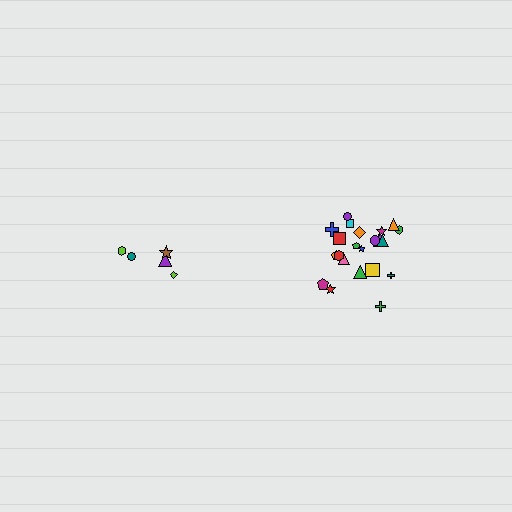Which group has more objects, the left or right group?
The right group.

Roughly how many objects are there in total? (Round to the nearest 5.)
Roughly 25 objects in total.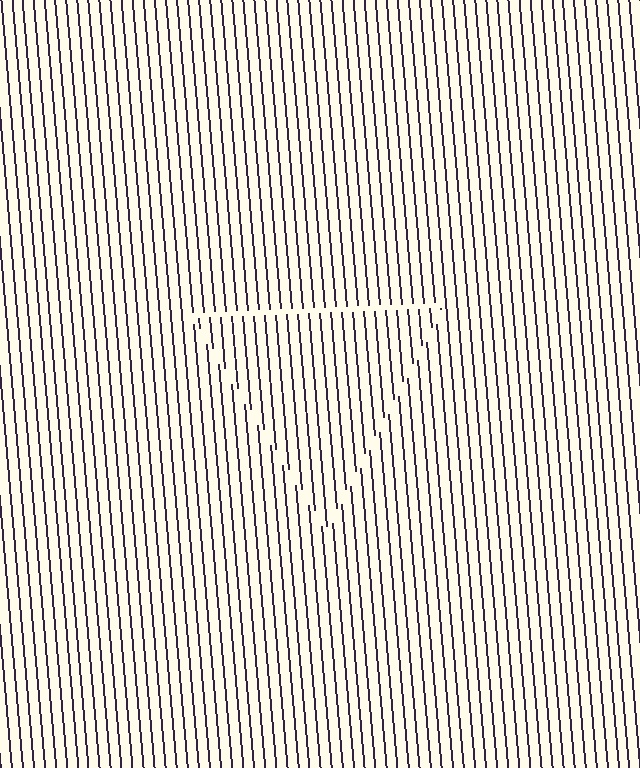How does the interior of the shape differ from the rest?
The interior of the shape contains the same grating, shifted by half a period — the contour is defined by the phase discontinuity where line-ends from the inner and outer gratings abut.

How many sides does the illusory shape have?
3 sides — the line-ends trace a triangle.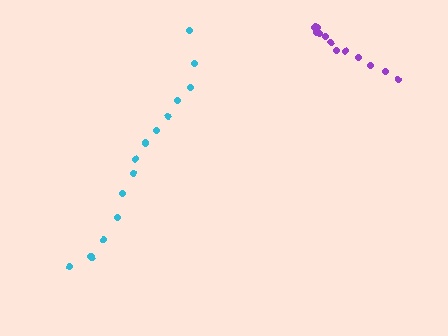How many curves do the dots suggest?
There are 2 distinct paths.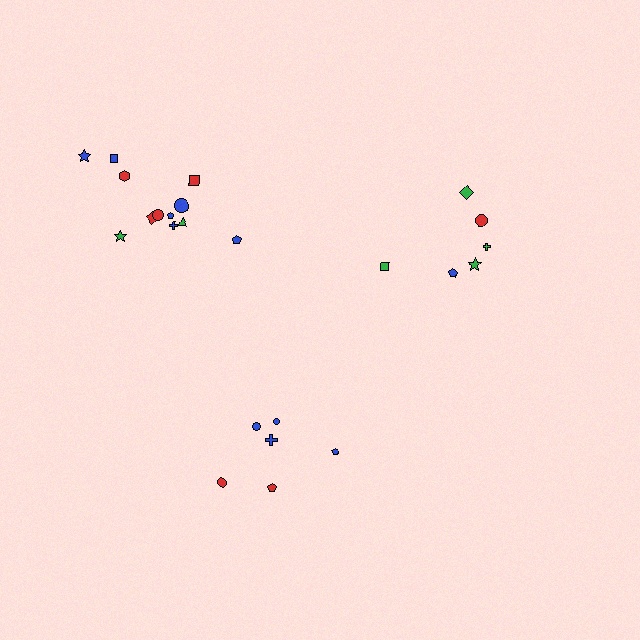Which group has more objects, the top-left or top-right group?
The top-left group.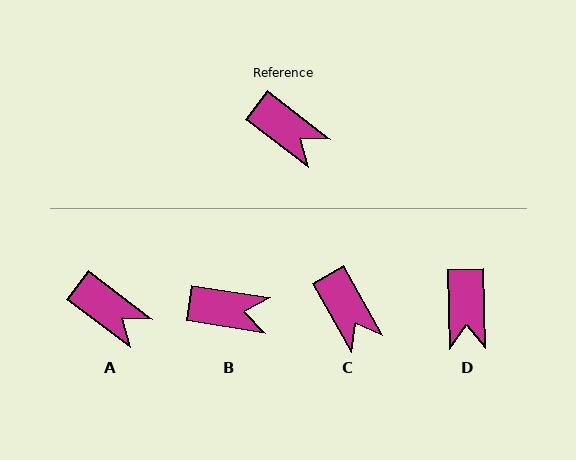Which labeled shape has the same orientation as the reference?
A.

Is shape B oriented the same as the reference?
No, it is off by about 28 degrees.